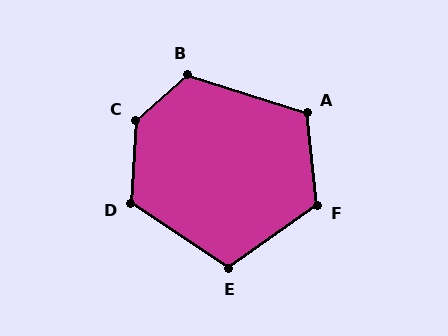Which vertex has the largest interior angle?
C, at approximately 135 degrees.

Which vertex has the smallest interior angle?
E, at approximately 111 degrees.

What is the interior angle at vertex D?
Approximately 120 degrees (obtuse).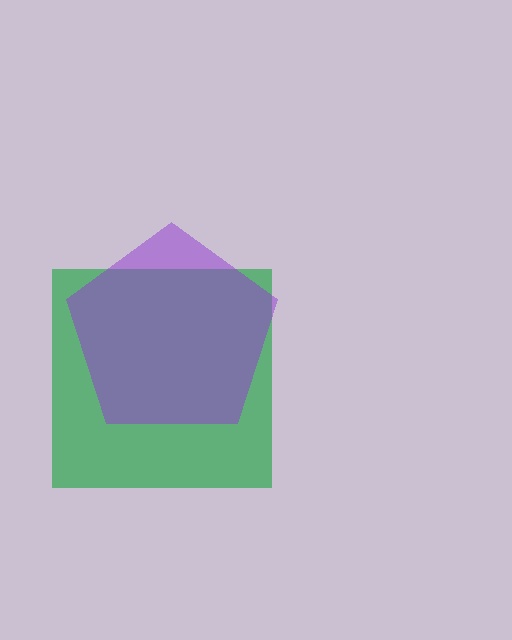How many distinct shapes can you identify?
There are 2 distinct shapes: a green square, a purple pentagon.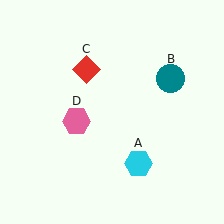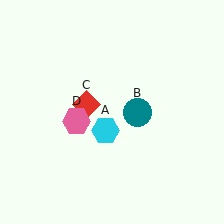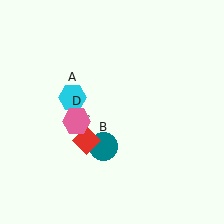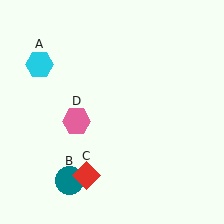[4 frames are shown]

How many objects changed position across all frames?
3 objects changed position: cyan hexagon (object A), teal circle (object B), red diamond (object C).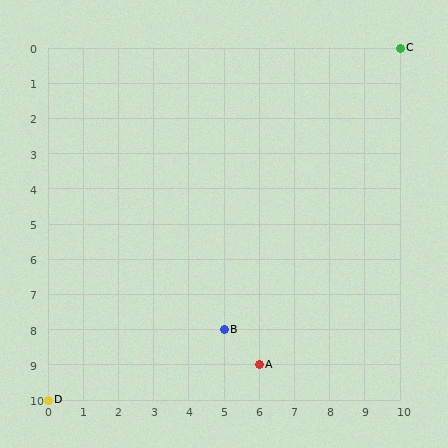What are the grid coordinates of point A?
Point A is at grid coordinates (6, 9).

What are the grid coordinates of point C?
Point C is at grid coordinates (10, 0).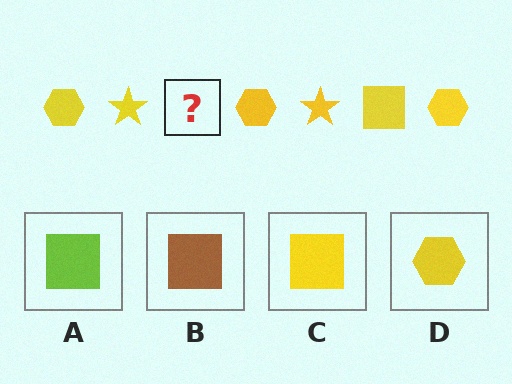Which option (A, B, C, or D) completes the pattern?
C.